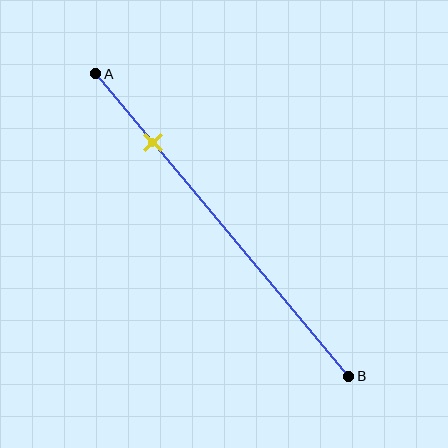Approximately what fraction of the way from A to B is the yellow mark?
The yellow mark is approximately 25% of the way from A to B.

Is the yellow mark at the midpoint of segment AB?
No, the mark is at about 25% from A, not at the 50% midpoint.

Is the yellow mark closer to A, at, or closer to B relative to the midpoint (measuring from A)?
The yellow mark is closer to point A than the midpoint of segment AB.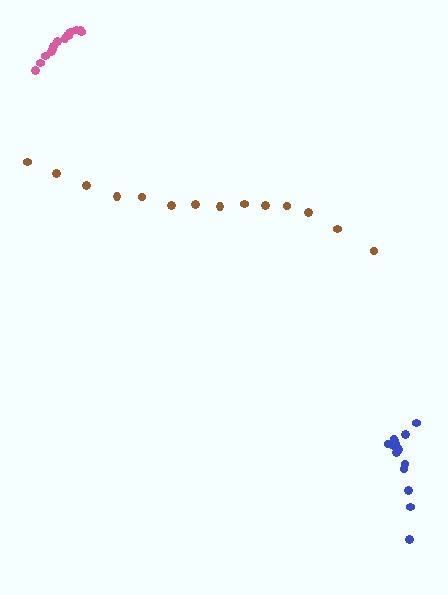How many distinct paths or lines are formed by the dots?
There are 3 distinct paths.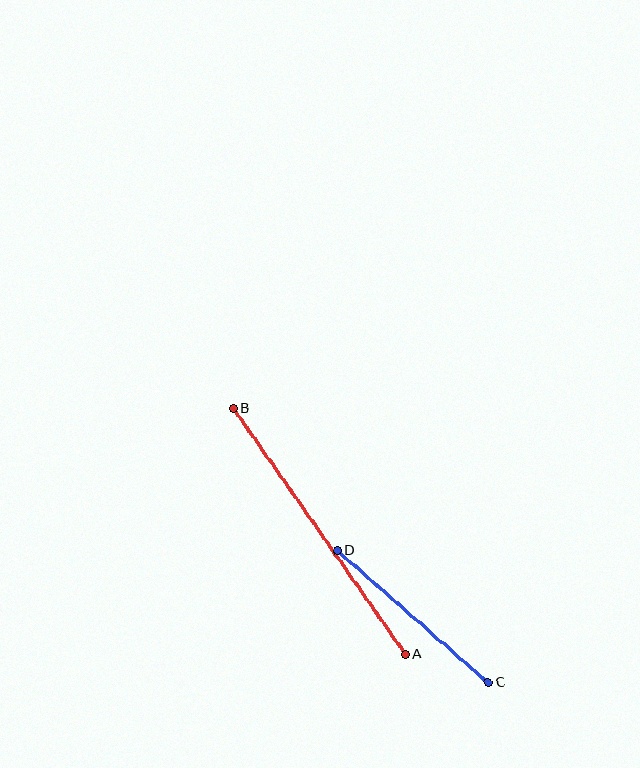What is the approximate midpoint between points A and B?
The midpoint is at approximately (319, 532) pixels.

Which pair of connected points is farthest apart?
Points A and B are farthest apart.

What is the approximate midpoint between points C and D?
The midpoint is at approximately (413, 617) pixels.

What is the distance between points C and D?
The distance is approximately 200 pixels.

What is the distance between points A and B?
The distance is approximately 300 pixels.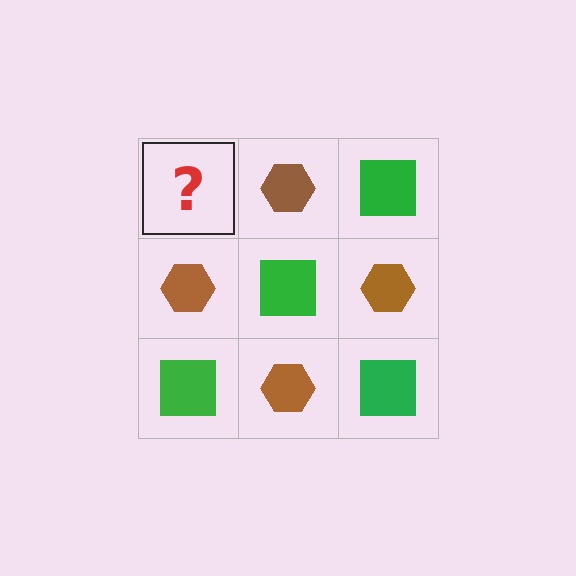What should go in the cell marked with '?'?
The missing cell should contain a green square.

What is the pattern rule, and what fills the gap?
The rule is that it alternates green square and brown hexagon in a checkerboard pattern. The gap should be filled with a green square.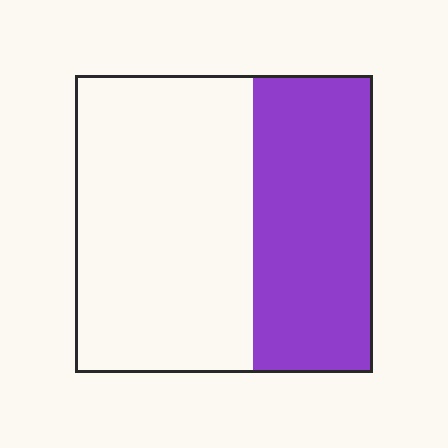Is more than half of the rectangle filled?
No.